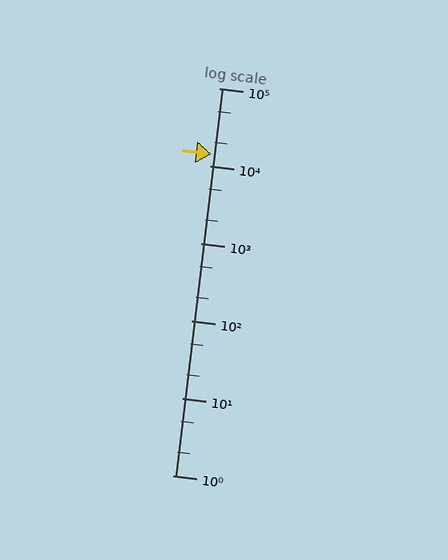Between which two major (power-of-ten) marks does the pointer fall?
The pointer is between 10000 and 100000.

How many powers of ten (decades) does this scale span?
The scale spans 5 decades, from 1 to 100000.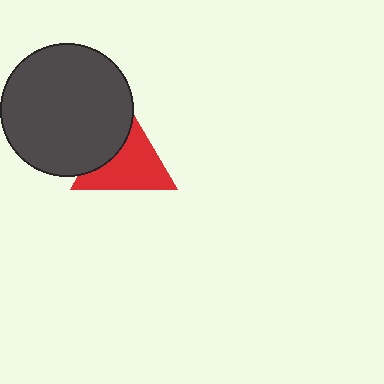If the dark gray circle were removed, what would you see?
You would see the complete red triangle.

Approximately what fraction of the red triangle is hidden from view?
Roughly 33% of the red triangle is hidden behind the dark gray circle.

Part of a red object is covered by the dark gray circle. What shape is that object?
It is a triangle.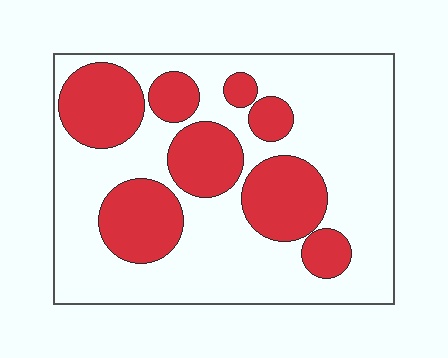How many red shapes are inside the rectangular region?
8.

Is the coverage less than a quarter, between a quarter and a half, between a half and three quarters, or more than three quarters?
Between a quarter and a half.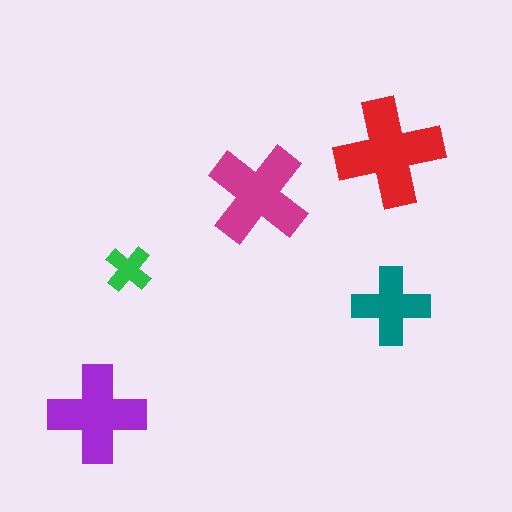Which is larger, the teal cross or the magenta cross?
The magenta one.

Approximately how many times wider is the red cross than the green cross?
About 2.5 times wider.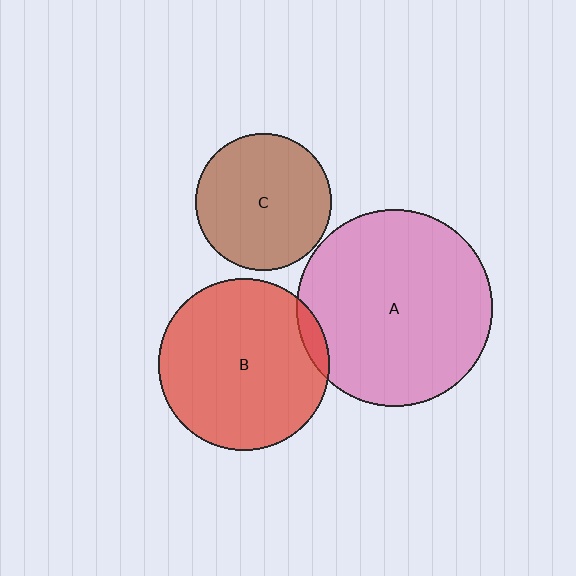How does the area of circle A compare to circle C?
Approximately 2.1 times.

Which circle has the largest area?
Circle A (pink).